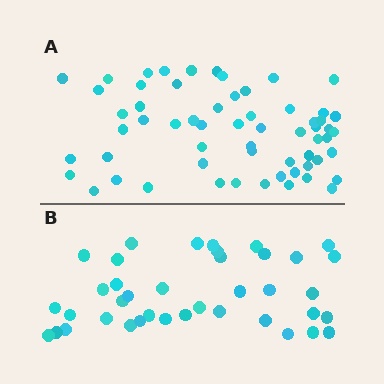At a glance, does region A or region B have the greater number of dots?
Region A (the top region) has more dots.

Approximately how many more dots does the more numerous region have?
Region A has approximately 20 more dots than region B.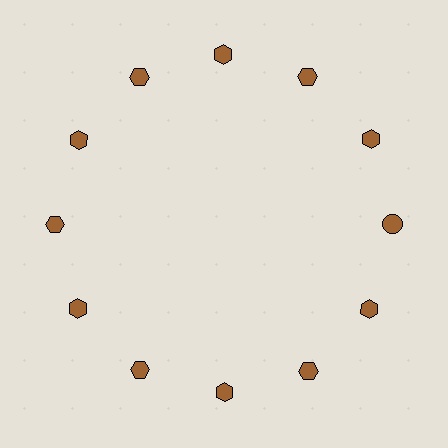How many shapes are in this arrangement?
There are 12 shapes arranged in a ring pattern.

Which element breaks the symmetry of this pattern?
The brown circle at roughly the 3 o'clock position breaks the symmetry. All other shapes are brown hexagons.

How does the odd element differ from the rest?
It has a different shape: circle instead of hexagon.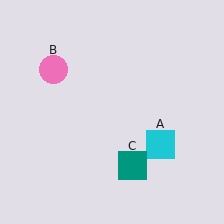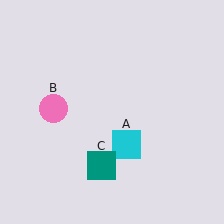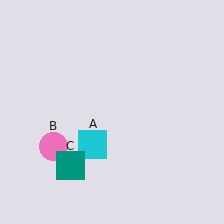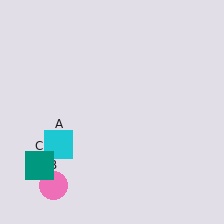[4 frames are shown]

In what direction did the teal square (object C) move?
The teal square (object C) moved left.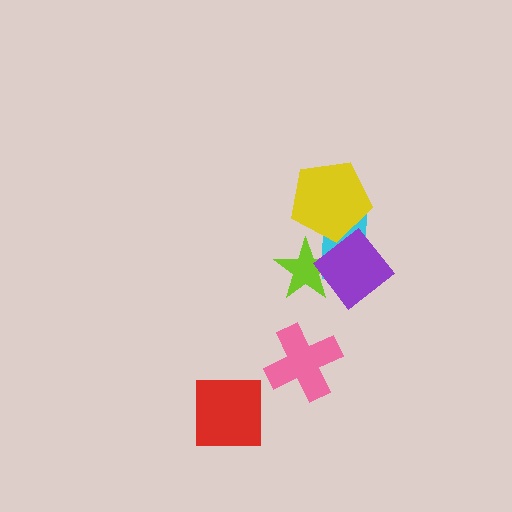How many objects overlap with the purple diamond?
2 objects overlap with the purple diamond.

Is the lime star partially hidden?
Yes, it is partially covered by another shape.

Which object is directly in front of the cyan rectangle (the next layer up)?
The lime star is directly in front of the cyan rectangle.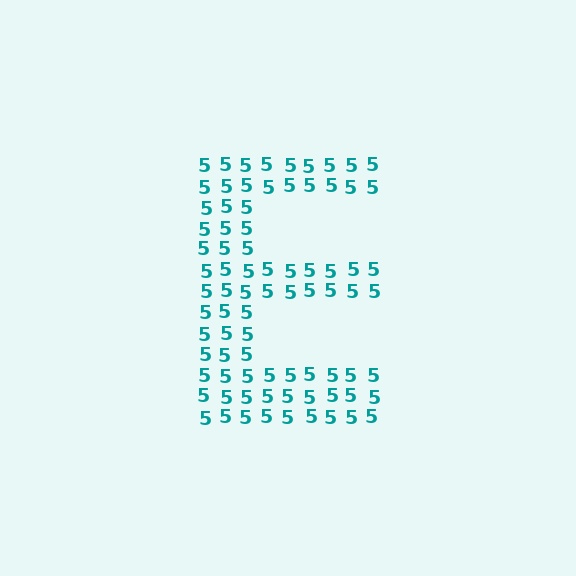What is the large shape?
The large shape is the letter E.